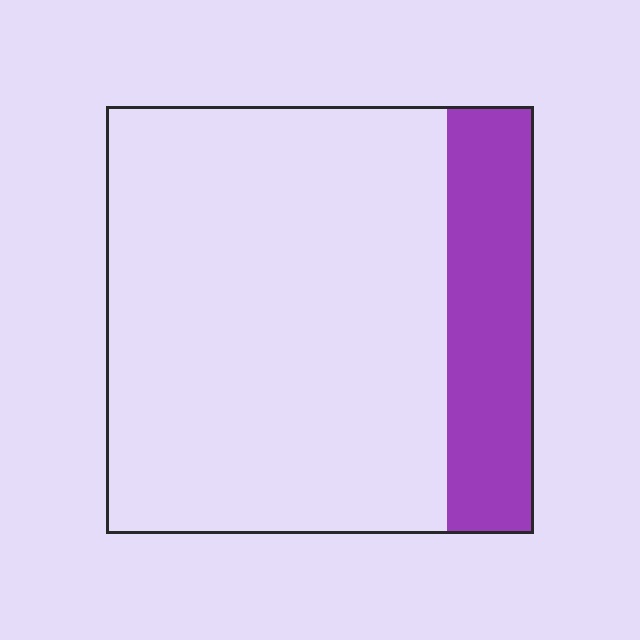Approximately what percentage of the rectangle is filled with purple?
Approximately 20%.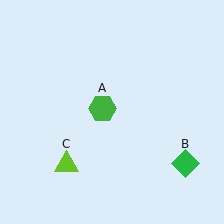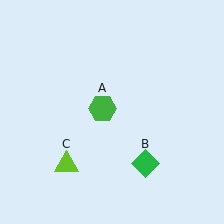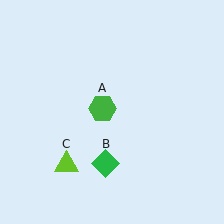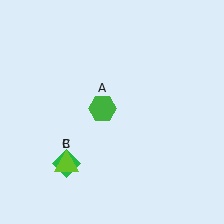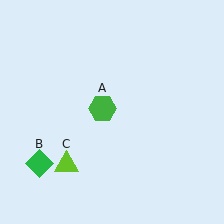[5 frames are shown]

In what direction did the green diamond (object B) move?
The green diamond (object B) moved left.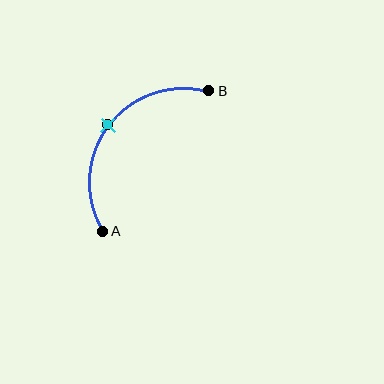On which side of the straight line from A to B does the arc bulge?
The arc bulges above and to the left of the straight line connecting A and B.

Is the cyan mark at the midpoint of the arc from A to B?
Yes. The cyan mark lies on the arc at equal arc-length from both A and B — it is the arc midpoint.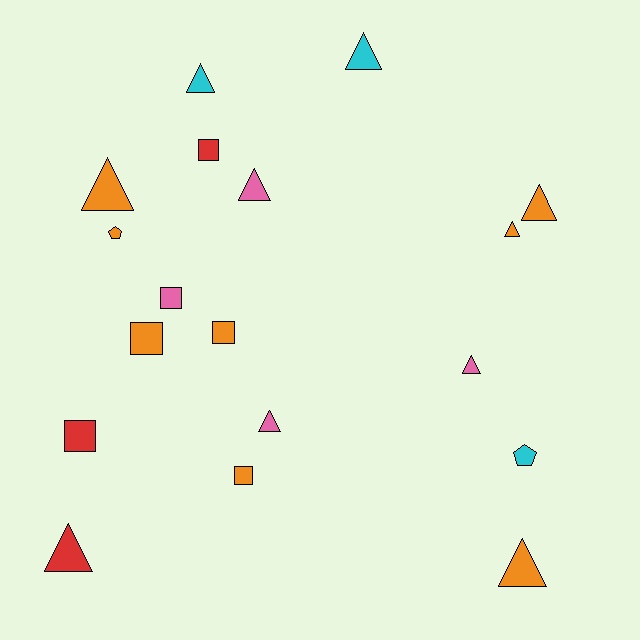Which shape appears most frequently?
Triangle, with 10 objects.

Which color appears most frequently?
Orange, with 8 objects.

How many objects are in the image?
There are 18 objects.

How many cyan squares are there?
There are no cyan squares.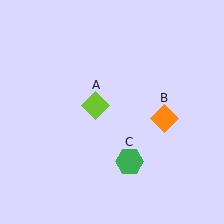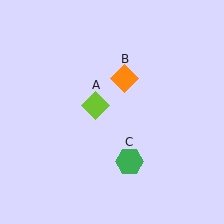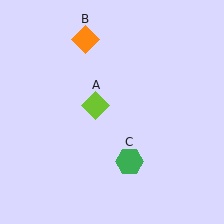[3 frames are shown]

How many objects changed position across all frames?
1 object changed position: orange diamond (object B).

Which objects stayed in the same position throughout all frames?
Lime diamond (object A) and green hexagon (object C) remained stationary.